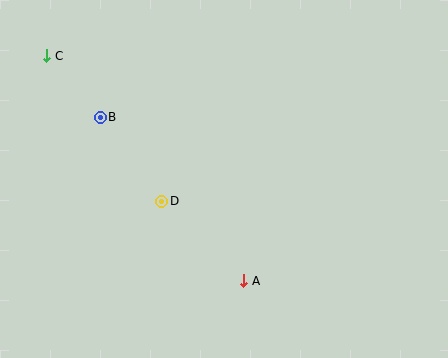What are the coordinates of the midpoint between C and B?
The midpoint between C and B is at (73, 86).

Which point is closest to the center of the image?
Point D at (162, 201) is closest to the center.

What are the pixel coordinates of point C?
Point C is at (47, 56).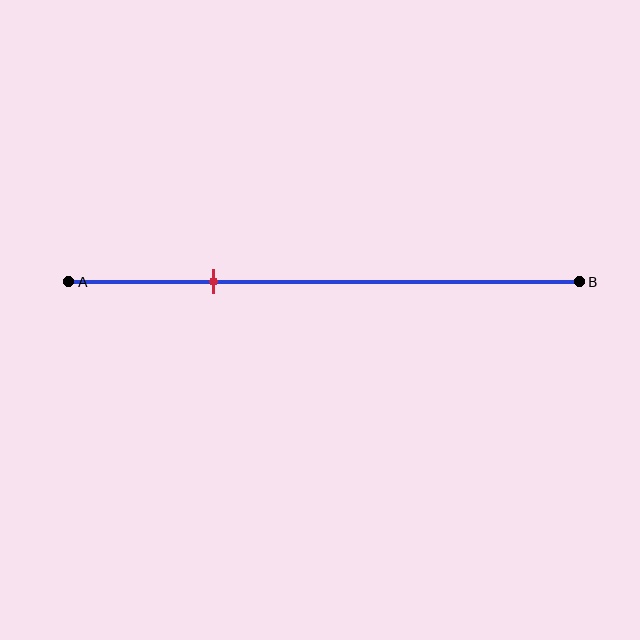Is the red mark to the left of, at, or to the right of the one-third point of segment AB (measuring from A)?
The red mark is to the left of the one-third point of segment AB.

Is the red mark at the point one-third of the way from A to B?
No, the mark is at about 30% from A, not at the 33% one-third point.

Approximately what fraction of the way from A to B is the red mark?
The red mark is approximately 30% of the way from A to B.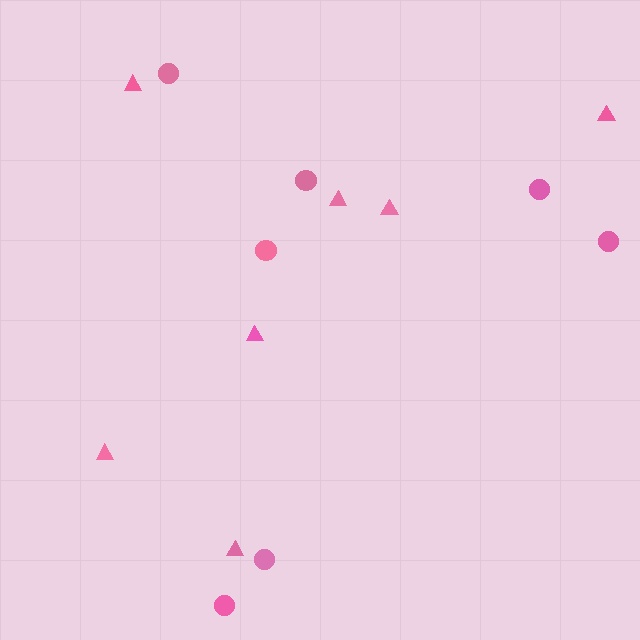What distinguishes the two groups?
There are 2 groups: one group of circles (7) and one group of triangles (7).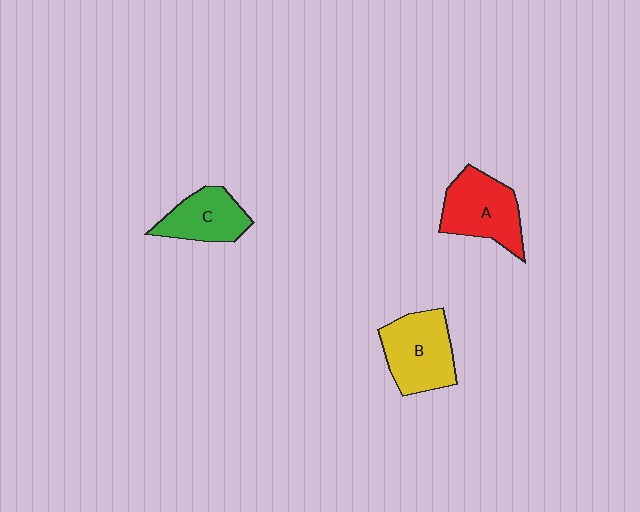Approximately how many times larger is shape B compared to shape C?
Approximately 1.3 times.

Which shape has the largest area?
Shape B (yellow).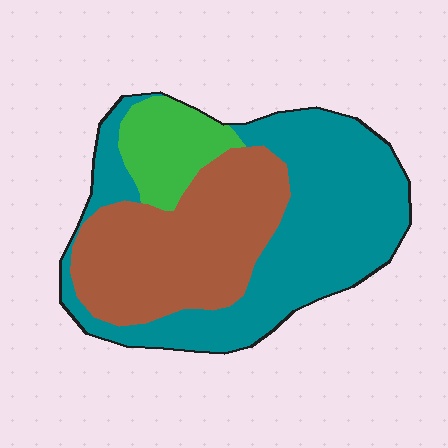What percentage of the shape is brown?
Brown covers 37% of the shape.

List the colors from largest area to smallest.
From largest to smallest: teal, brown, green.